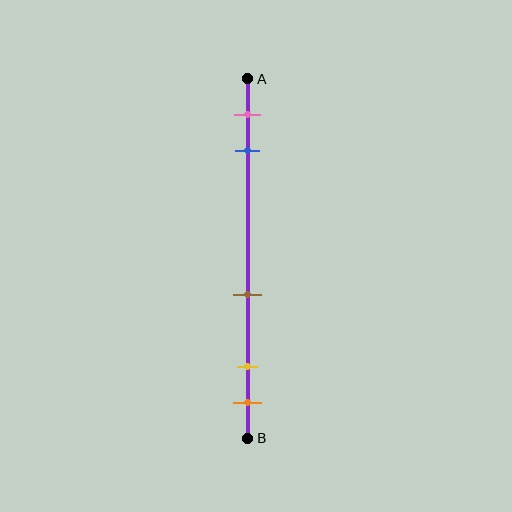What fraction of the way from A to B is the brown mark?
The brown mark is approximately 60% (0.6) of the way from A to B.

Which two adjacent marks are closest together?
The yellow and orange marks are the closest adjacent pair.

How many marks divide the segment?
There are 5 marks dividing the segment.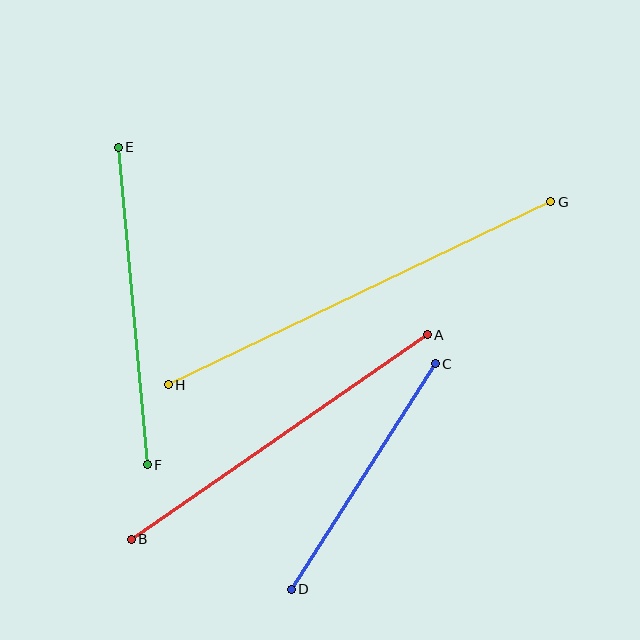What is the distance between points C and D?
The distance is approximately 268 pixels.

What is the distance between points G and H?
The distance is approximately 424 pixels.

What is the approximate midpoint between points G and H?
The midpoint is at approximately (359, 293) pixels.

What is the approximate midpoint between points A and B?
The midpoint is at approximately (279, 437) pixels.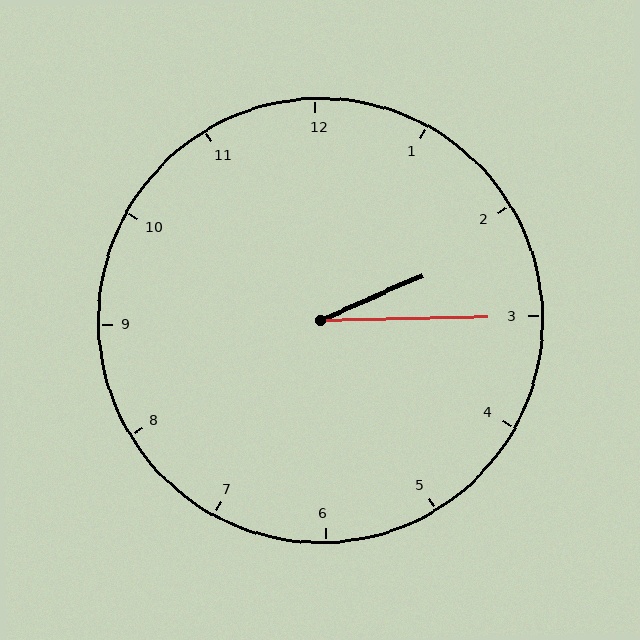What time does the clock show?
2:15.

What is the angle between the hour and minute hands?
Approximately 22 degrees.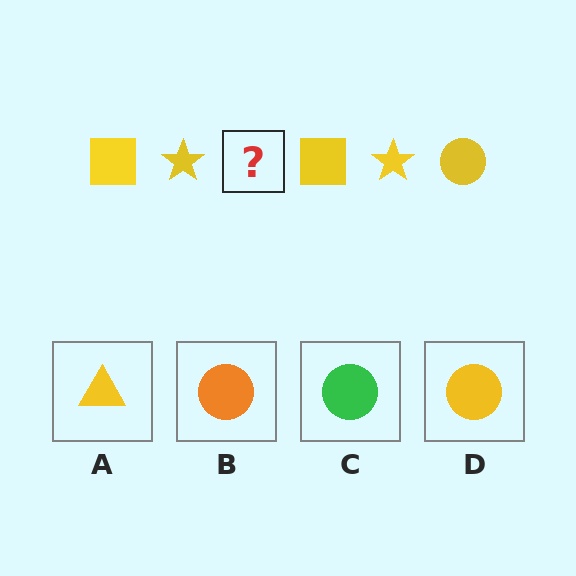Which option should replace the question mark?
Option D.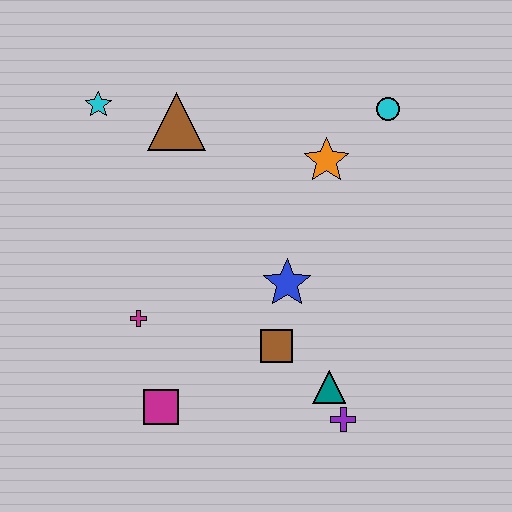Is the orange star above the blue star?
Yes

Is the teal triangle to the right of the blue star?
Yes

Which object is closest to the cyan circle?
The orange star is closest to the cyan circle.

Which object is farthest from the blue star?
The cyan star is farthest from the blue star.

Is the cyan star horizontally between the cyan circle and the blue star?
No